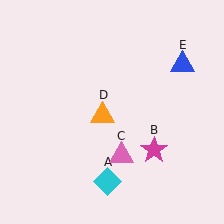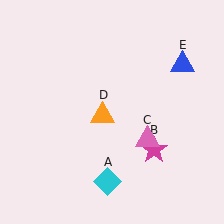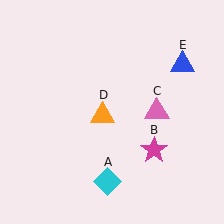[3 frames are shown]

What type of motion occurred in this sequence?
The pink triangle (object C) rotated counterclockwise around the center of the scene.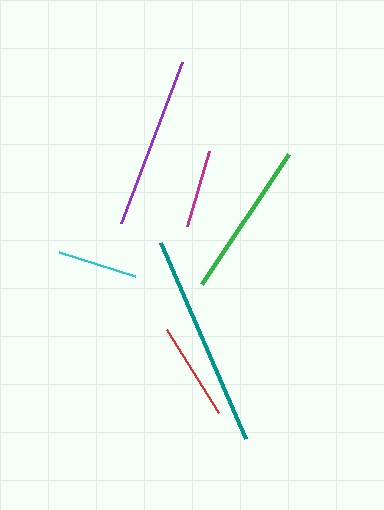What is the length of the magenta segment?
The magenta segment is approximately 78 pixels long.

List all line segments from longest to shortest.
From longest to shortest: teal, purple, green, red, cyan, magenta.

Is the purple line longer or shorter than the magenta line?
The purple line is longer than the magenta line.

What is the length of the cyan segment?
The cyan segment is approximately 79 pixels long.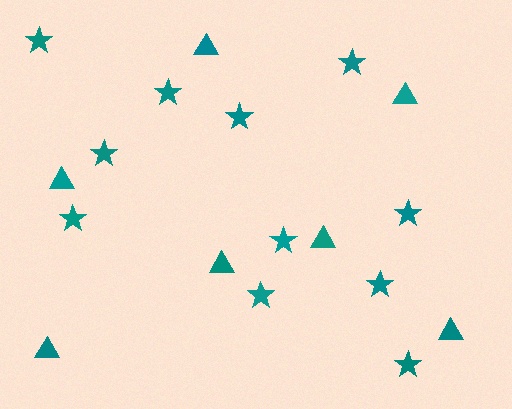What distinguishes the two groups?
There are 2 groups: one group of stars (11) and one group of triangles (7).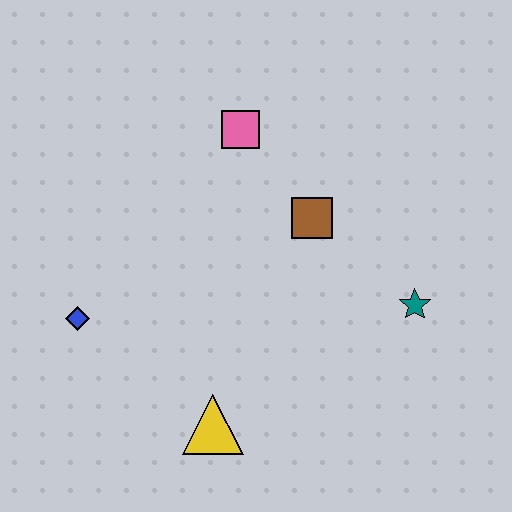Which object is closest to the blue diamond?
The yellow triangle is closest to the blue diamond.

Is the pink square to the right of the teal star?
No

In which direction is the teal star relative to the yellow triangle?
The teal star is to the right of the yellow triangle.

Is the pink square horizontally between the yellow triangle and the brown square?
Yes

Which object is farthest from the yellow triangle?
The pink square is farthest from the yellow triangle.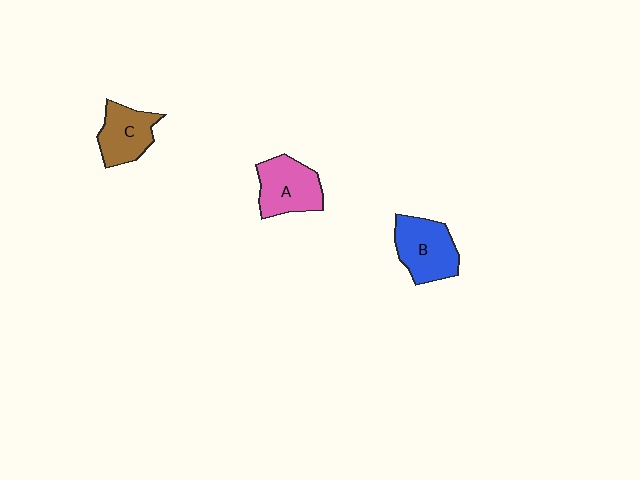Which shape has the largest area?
Shape B (blue).